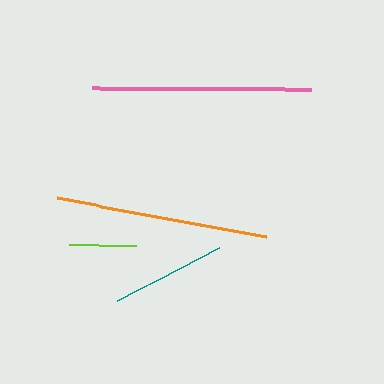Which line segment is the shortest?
The lime line is the shortest at approximately 67 pixels.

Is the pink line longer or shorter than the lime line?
The pink line is longer than the lime line.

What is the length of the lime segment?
The lime segment is approximately 67 pixels long.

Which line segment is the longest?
The pink line is the longest at approximately 219 pixels.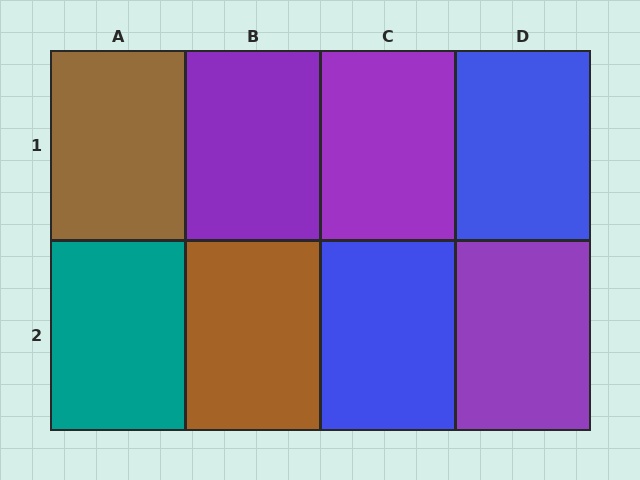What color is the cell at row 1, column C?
Purple.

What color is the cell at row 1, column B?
Purple.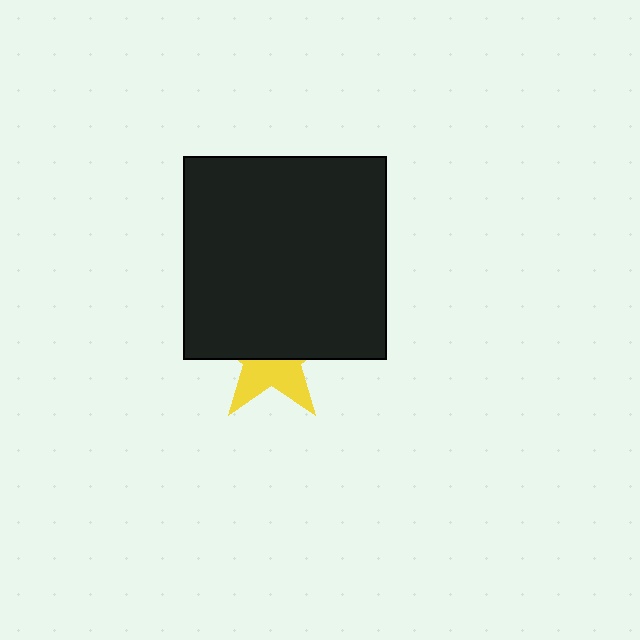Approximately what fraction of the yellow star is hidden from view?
Roughly 59% of the yellow star is hidden behind the black square.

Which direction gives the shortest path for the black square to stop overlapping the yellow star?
Moving up gives the shortest separation.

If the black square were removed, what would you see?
You would see the complete yellow star.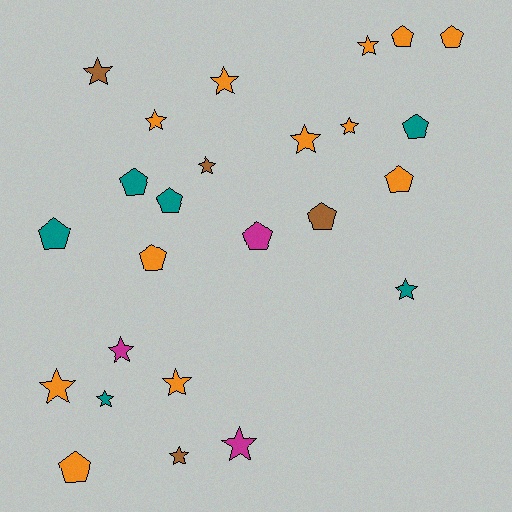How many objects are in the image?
There are 25 objects.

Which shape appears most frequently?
Star, with 14 objects.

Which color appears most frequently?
Orange, with 12 objects.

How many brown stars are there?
There are 3 brown stars.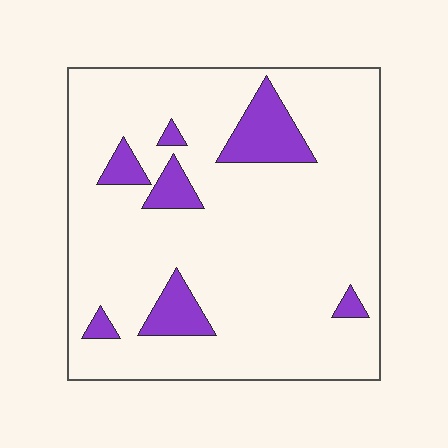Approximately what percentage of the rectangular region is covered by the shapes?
Approximately 15%.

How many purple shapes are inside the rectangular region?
7.